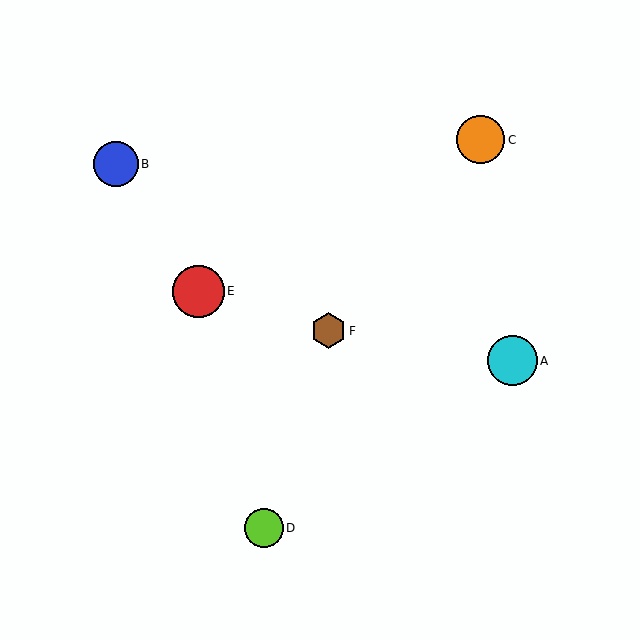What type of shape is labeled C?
Shape C is an orange circle.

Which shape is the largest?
The red circle (labeled E) is the largest.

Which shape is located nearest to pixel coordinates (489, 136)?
The orange circle (labeled C) at (481, 140) is nearest to that location.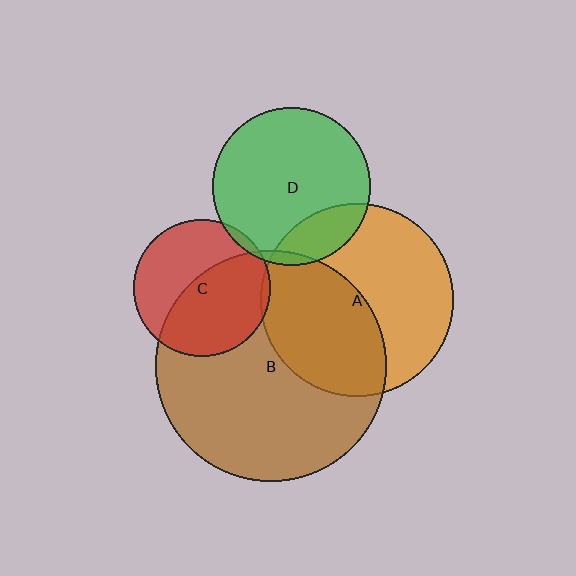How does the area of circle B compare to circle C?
Approximately 2.8 times.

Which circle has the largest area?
Circle B (brown).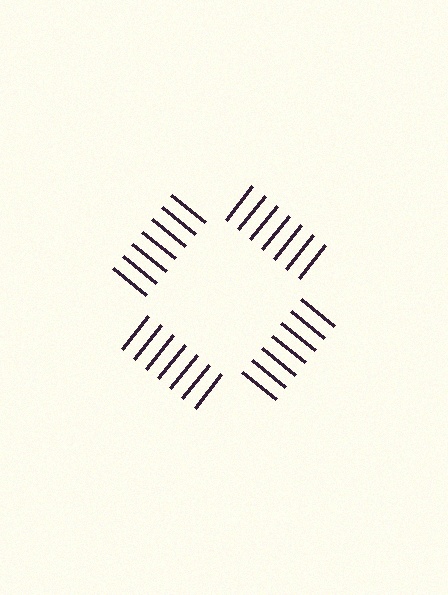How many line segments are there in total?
28 — 7 along each of the 4 edges.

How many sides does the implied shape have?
4 sides — the line-ends trace a square.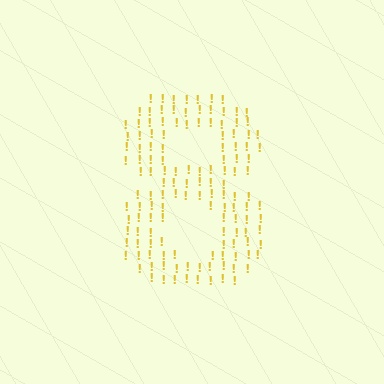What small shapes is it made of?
It is made of small exclamation marks.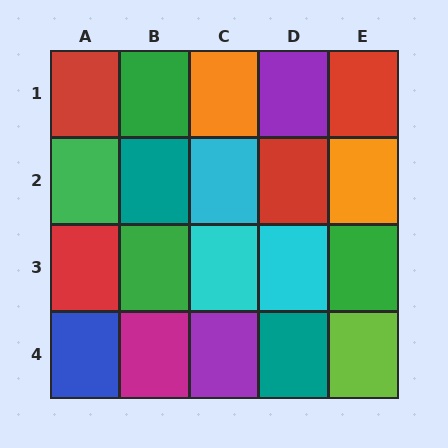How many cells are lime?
1 cell is lime.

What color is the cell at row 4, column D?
Teal.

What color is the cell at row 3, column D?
Cyan.